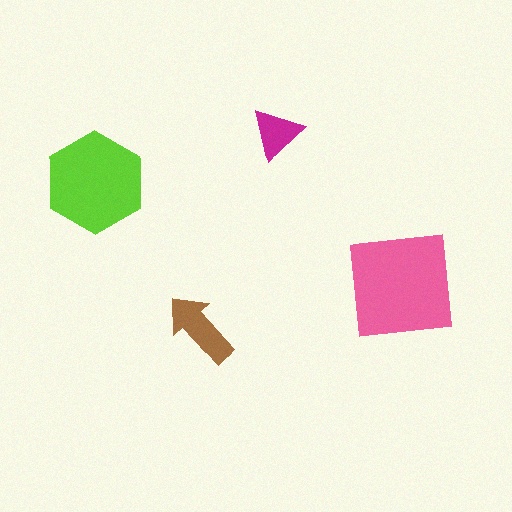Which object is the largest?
The pink square.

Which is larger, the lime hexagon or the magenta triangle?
The lime hexagon.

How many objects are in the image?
There are 4 objects in the image.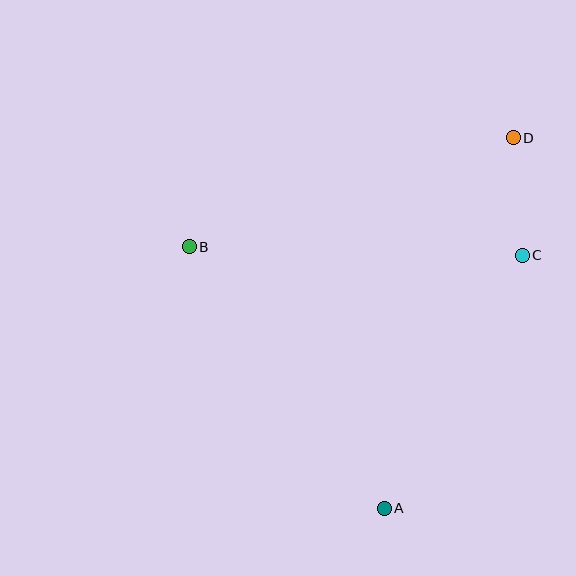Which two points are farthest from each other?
Points A and D are farthest from each other.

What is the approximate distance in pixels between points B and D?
The distance between B and D is approximately 342 pixels.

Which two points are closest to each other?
Points C and D are closest to each other.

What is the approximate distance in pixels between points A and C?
The distance between A and C is approximately 288 pixels.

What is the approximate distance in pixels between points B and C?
The distance between B and C is approximately 333 pixels.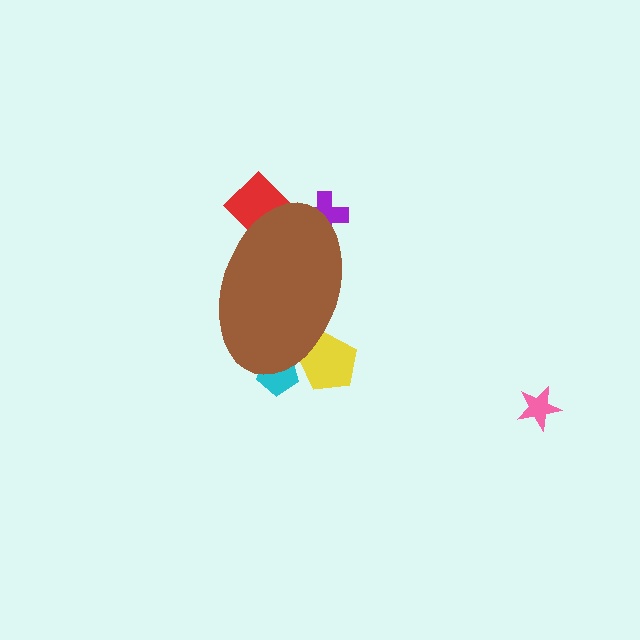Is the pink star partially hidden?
No, the pink star is fully visible.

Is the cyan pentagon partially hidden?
Yes, the cyan pentagon is partially hidden behind the brown ellipse.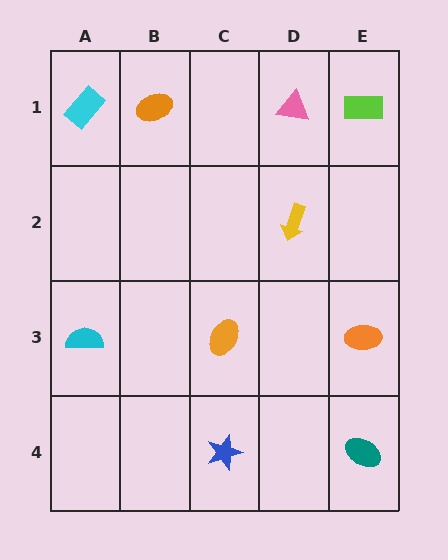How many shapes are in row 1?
4 shapes.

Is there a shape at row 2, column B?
No, that cell is empty.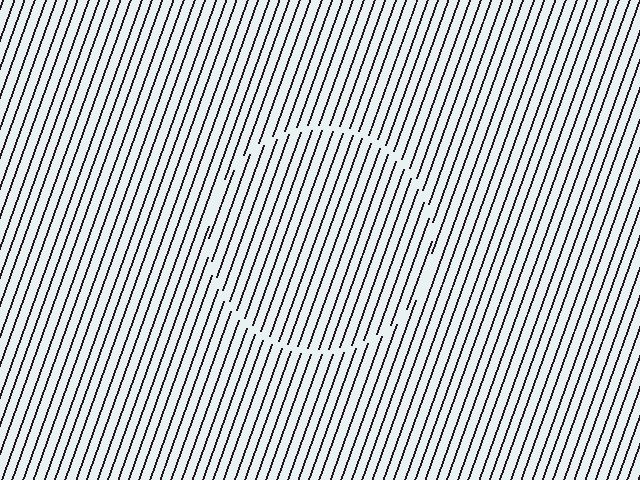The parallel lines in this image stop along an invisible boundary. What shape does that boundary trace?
An illusory circle. The interior of the shape contains the same grating, shifted by half a period — the contour is defined by the phase discontinuity where line-ends from the inner and outer gratings abut.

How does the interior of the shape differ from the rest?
The interior of the shape contains the same grating, shifted by half a period — the contour is defined by the phase discontinuity where line-ends from the inner and outer gratings abut.